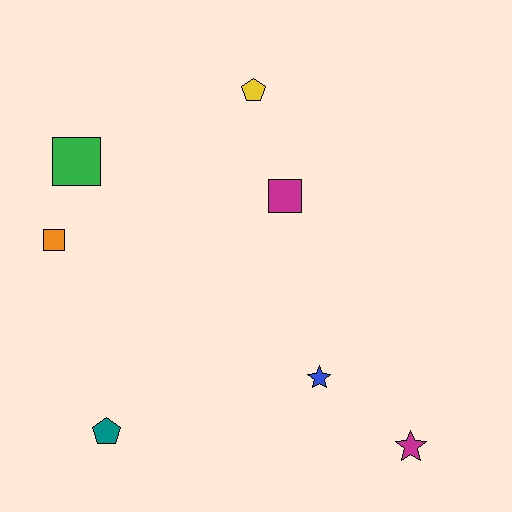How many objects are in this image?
There are 7 objects.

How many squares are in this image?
There are 3 squares.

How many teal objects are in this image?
There is 1 teal object.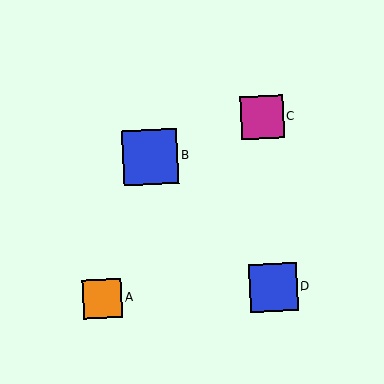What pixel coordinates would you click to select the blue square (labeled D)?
Click at (273, 288) to select the blue square D.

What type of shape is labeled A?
Shape A is an orange square.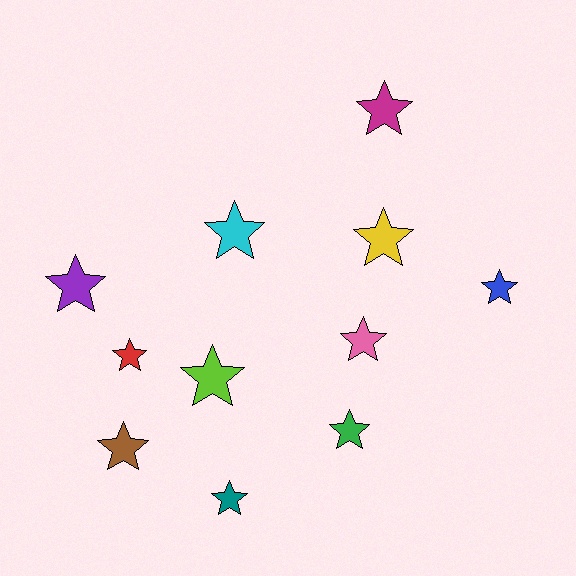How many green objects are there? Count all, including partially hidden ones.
There is 1 green object.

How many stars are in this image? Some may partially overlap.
There are 11 stars.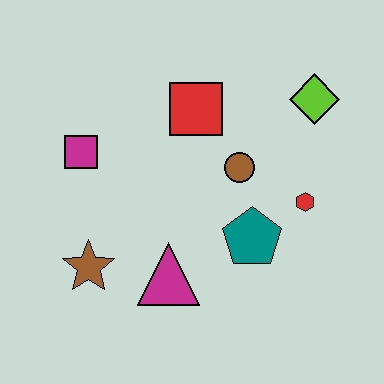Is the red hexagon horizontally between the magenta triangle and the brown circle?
No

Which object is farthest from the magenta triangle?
The lime diamond is farthest from the magenta triangle.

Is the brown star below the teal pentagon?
Yes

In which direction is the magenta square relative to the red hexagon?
The magenta square is to the left of the red hexagon.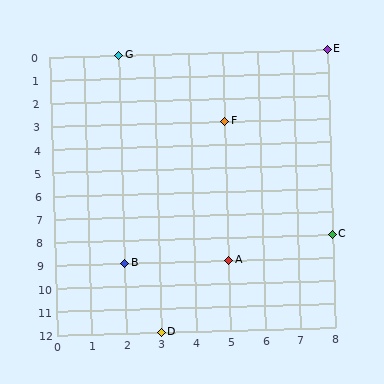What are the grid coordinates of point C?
Point C is at grid coordinates (8, 8).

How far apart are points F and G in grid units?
Points F and G are 3 columns and 3 rows apart (about 4.2 grid units diagonally).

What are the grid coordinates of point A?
Point A is at grid coordinates (5, 9).